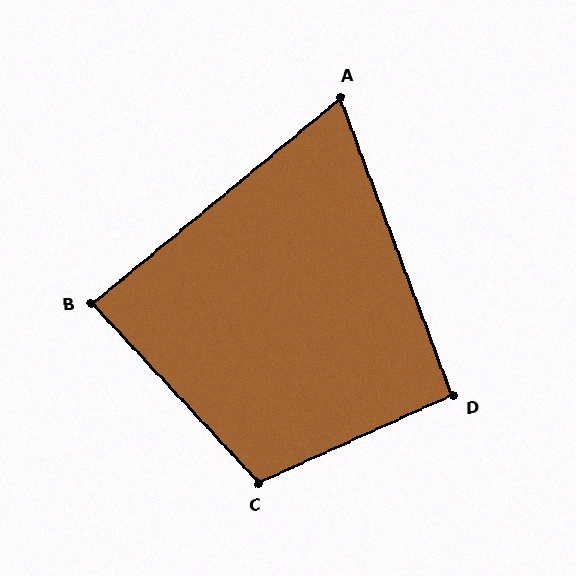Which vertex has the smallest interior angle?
A, at approximately 71 degrees.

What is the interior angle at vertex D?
Approximately 93 degrees (approximately right).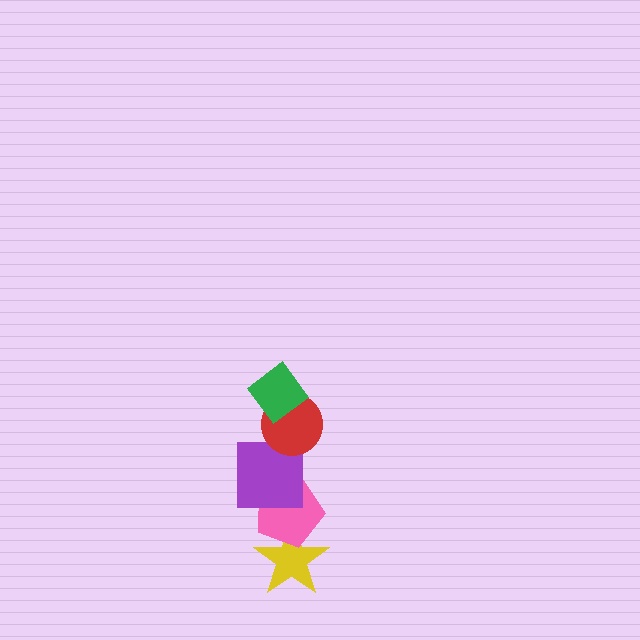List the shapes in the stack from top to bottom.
From top to bottom: the green diamond, the red circle, the purple square, the pink pentagon, the yellow star.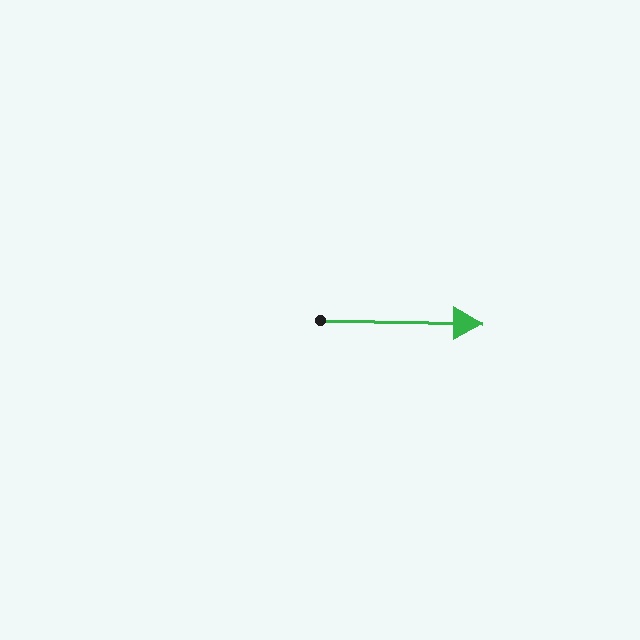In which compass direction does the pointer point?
East.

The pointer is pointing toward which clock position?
Roughly 3 o'clock.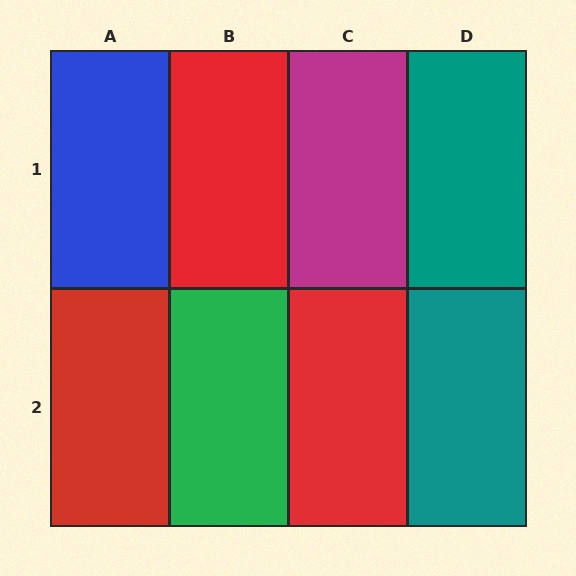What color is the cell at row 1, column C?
Magenta.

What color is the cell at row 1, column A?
Blue.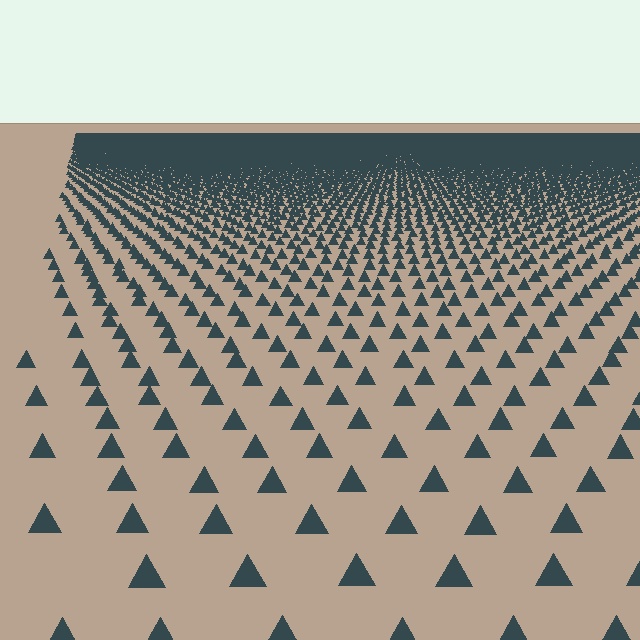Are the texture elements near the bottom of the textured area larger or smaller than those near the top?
Larger. Near the bottom, elements are closer to the viewer and appear at a bigger on-screen size.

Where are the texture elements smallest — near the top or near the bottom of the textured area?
Near the top.